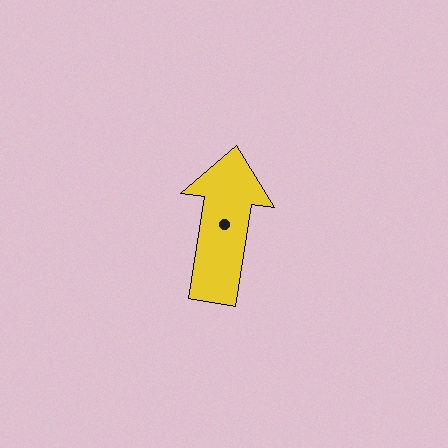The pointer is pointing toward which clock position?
Roughly 12 o'clock.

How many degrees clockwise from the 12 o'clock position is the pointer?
Approximately 9 degrees.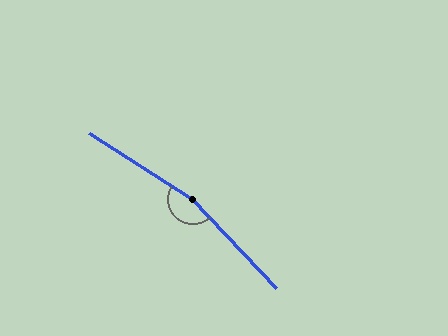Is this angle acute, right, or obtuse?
It is obtuse.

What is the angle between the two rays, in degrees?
Approximately 165 degrees.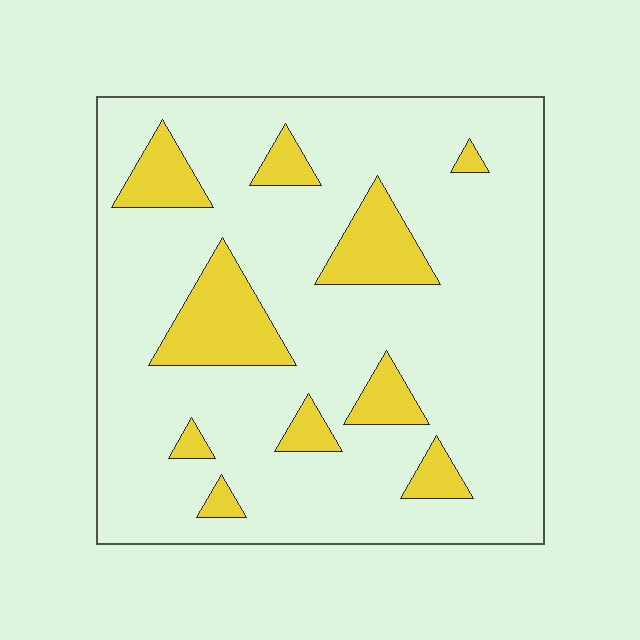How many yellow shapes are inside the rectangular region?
10.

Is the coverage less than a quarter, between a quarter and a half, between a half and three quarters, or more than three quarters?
Less than a quarter.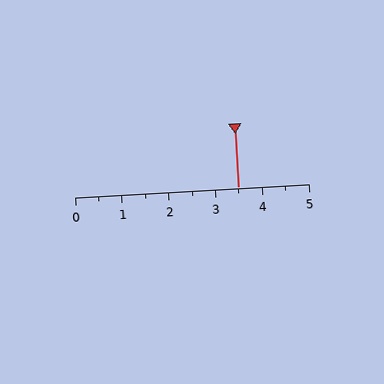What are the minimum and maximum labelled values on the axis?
The axis runs from 0 to 5.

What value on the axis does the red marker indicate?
The marker indicates approximately 3.5.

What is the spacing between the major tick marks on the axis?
The major ticks are spaced 1 apart.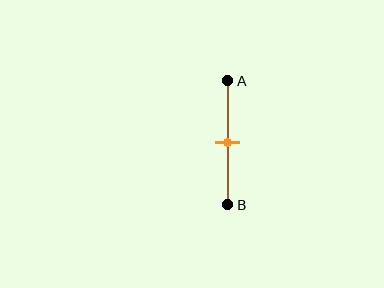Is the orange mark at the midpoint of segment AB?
Yes, the mark is approximately at the midpoint.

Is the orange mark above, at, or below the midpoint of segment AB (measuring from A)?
The orange mark is approximately at the midpoint of segment AB.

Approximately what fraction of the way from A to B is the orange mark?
The orange mark is approximately 50% of the way from A to B.